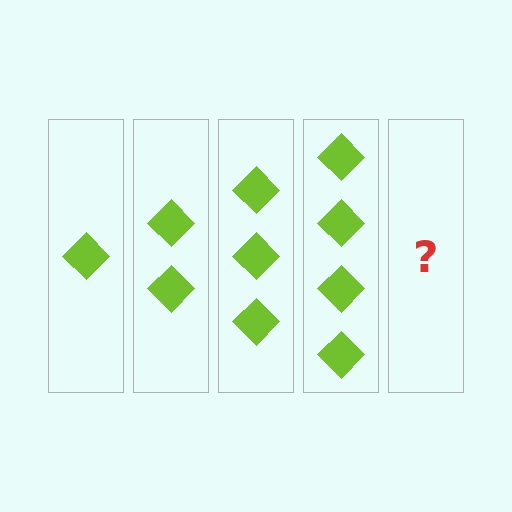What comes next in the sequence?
The next element should be 5 diamonds.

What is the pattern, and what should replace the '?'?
The pattern is that each step adds one more diamond. The '?' should be 5 diamonds.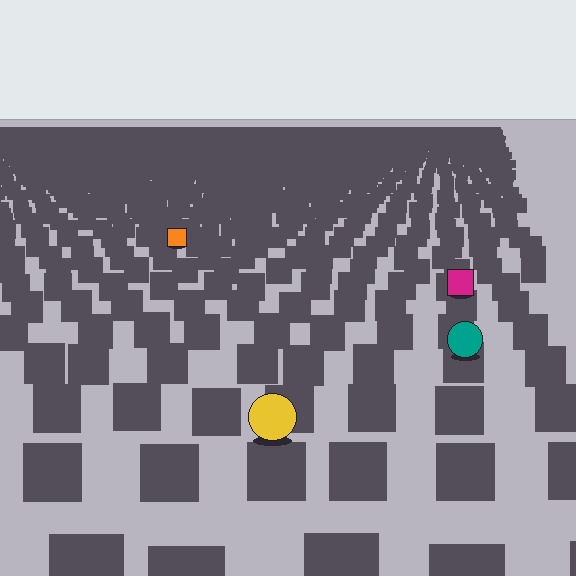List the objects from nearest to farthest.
From nearest to farthest: the yellow circle, the teal circle, the magenta square, the orange square.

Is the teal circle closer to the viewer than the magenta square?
Yes. The teal circle is closer — you can tell from the texture gradient: the ground texture is coarser near it.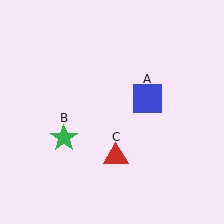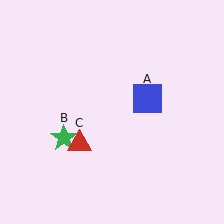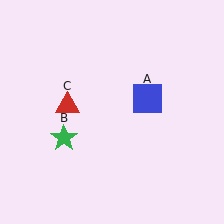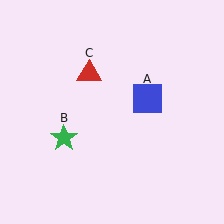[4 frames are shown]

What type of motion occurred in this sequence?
The red triangle (object C) rotated clockwise around the center of the scene.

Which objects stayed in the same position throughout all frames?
Blue square (object A) and green star (object B) remained stationary.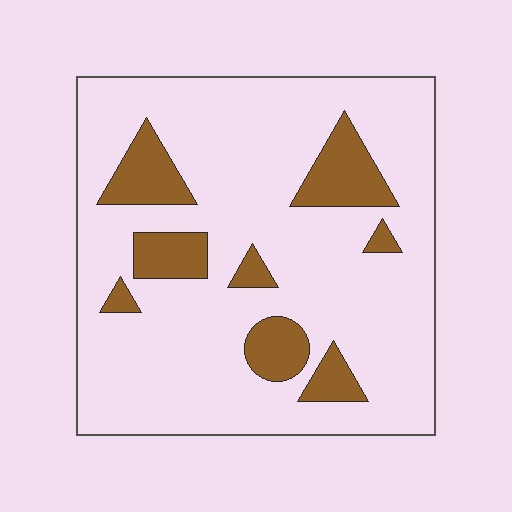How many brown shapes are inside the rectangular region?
8.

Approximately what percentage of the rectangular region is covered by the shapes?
Approximately 15%.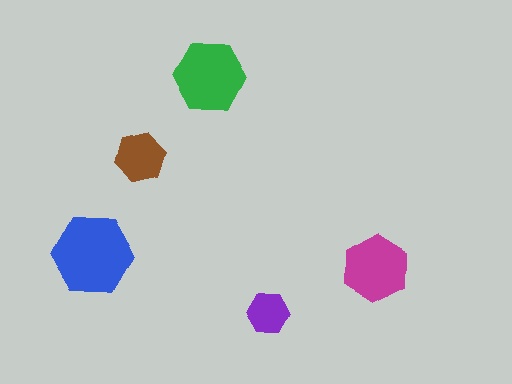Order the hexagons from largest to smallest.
the blue one, the green one, the magenta one, the brown one, the purple one.